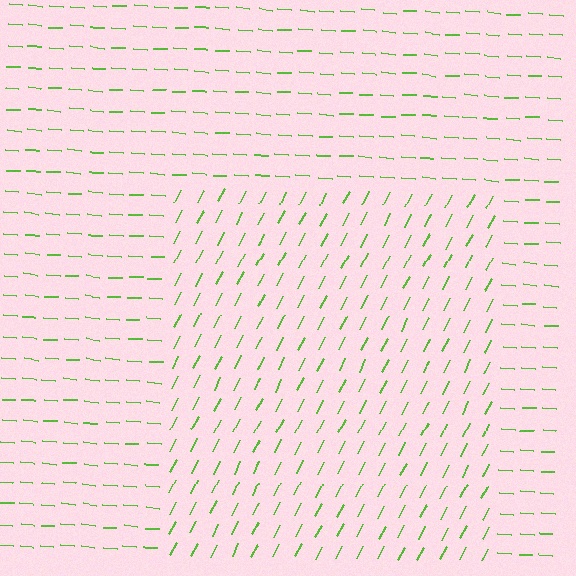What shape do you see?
I see a rectangle.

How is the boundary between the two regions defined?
The boundary is defined purely by a change in line orientation (approximately 67 degrees difference). All lines are the same color and thickness.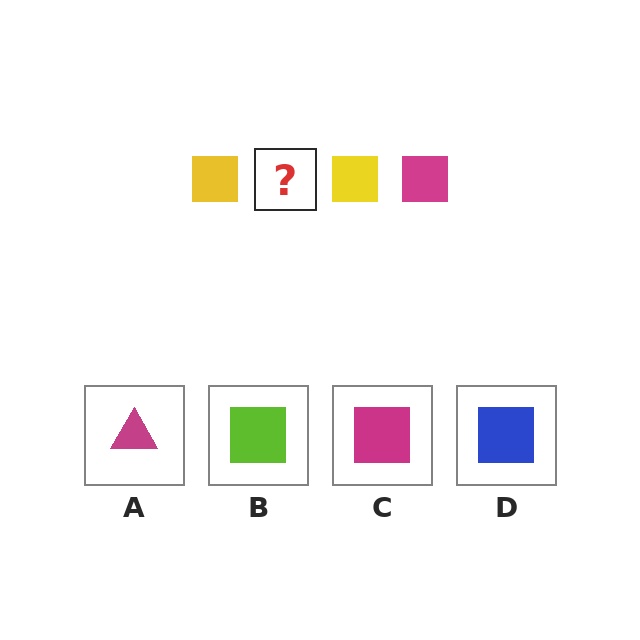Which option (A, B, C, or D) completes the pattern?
C.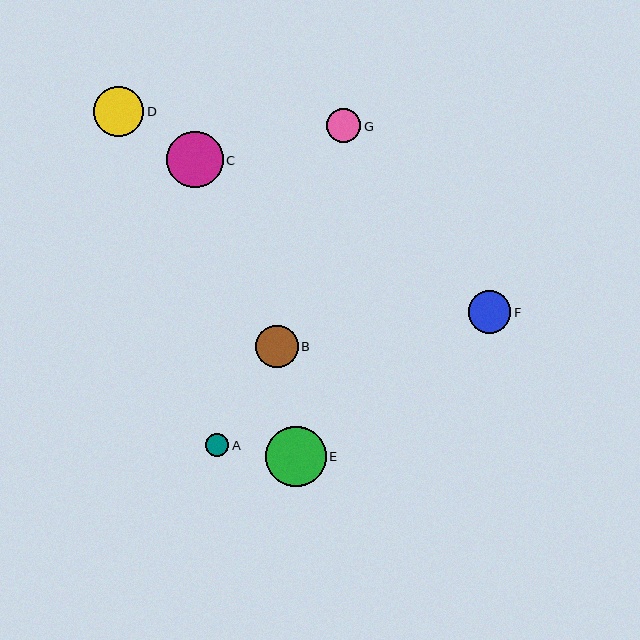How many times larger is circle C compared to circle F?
Circle C is approximately 1.3 times the size of circle F.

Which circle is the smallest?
Circle A is the smallest with a size of approximately 23 pixels.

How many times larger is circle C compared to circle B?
Circle C is approximately 1.3 times the size of circle B.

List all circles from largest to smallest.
From largest to smallest: E, C, D, B, F, G, A.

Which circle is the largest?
Circle E is the largest with a size of approximately 60 pixels.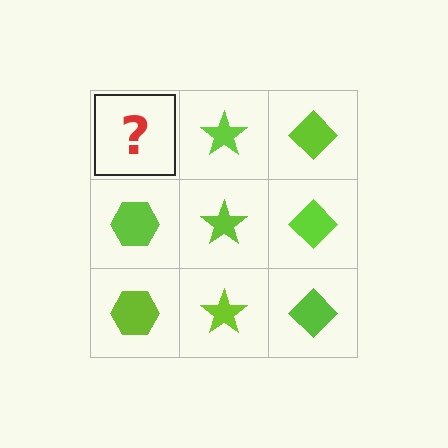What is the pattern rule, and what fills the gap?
The rule is that each column has a consistent shape. The gap should be filled with a lime hexagon.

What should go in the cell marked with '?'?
The missing cell should contain a lime hexagon.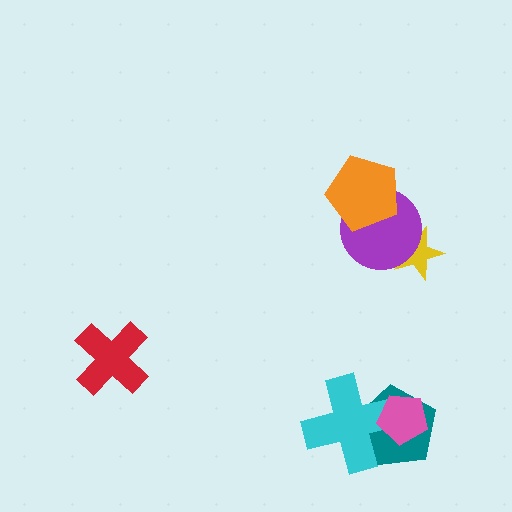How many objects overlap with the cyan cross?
2 objects overlap with the cyan cross.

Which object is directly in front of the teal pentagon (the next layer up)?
The cyan cross is directly in front of the teal pentagon.